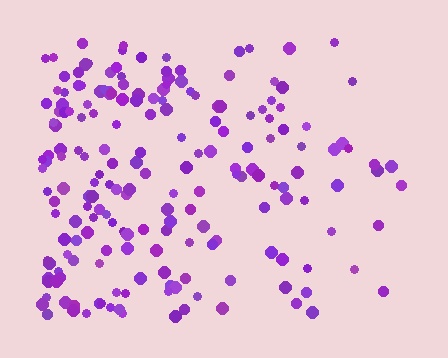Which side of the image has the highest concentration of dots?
The left.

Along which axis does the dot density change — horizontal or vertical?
Horizontal.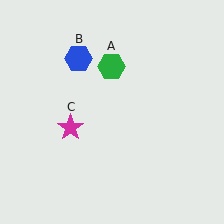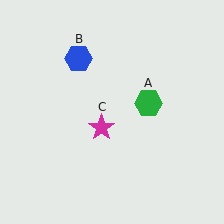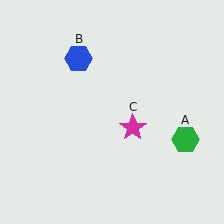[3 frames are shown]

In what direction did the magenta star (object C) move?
The magenta star (object C) moved right.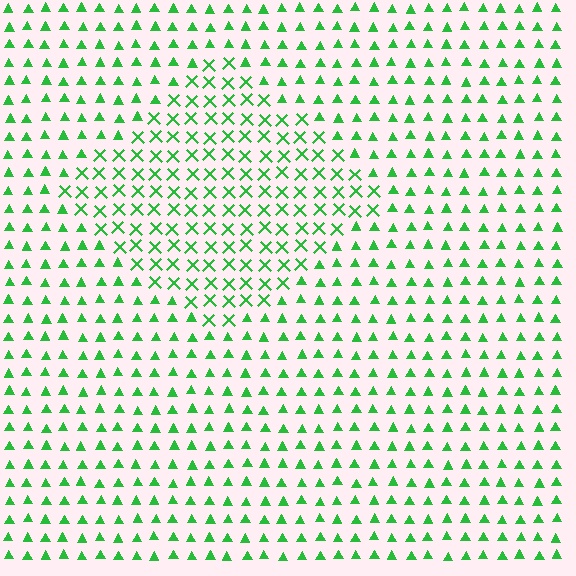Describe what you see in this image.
The image is filled with small green elements arranged in a uniform grid. A diamond-shaped region contains X marks, while the surrounding area contains triangles. The boundary is defined purely by the change in element shape.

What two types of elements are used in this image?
The image uses X marks inside the diamond region and triangles outside it.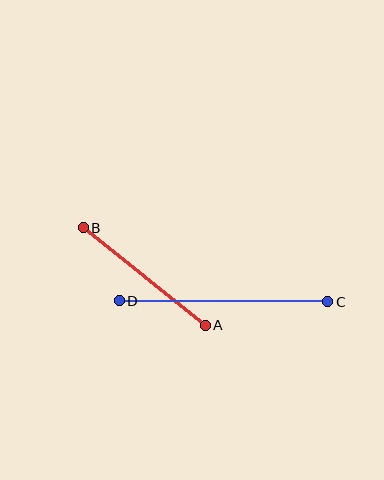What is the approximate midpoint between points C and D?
The midpoint is at approximately (224, 301) pixels.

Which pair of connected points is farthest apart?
Points C and D are farthest apart.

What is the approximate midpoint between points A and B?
The midpoint is at approximately (144, 276) pixels.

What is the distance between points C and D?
The distance is approximately 208 pixels.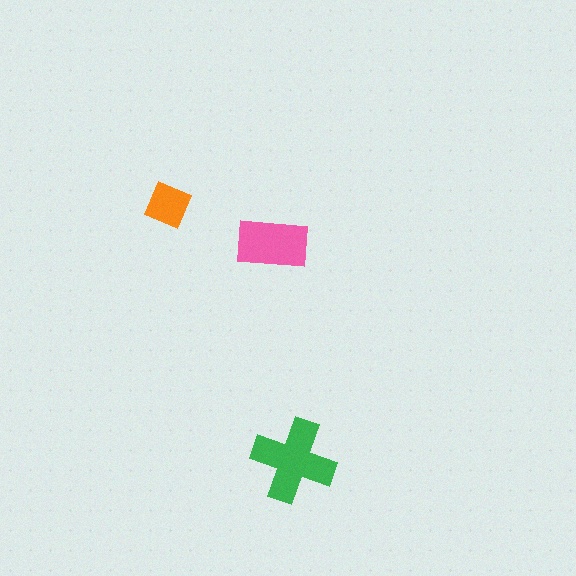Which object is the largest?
The green cross.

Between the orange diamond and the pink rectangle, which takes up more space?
The pink rectangle.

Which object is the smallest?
The orange diamond.